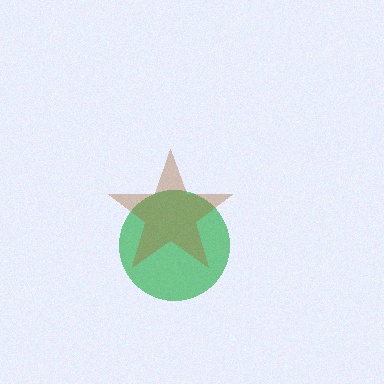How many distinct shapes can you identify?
There are 2 distinct shapes: a green circle, a brown star.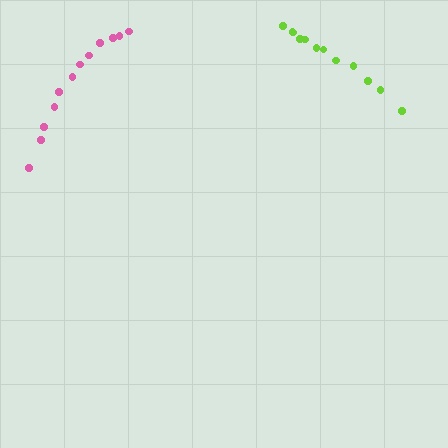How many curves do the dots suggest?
There are 2 distinct paths.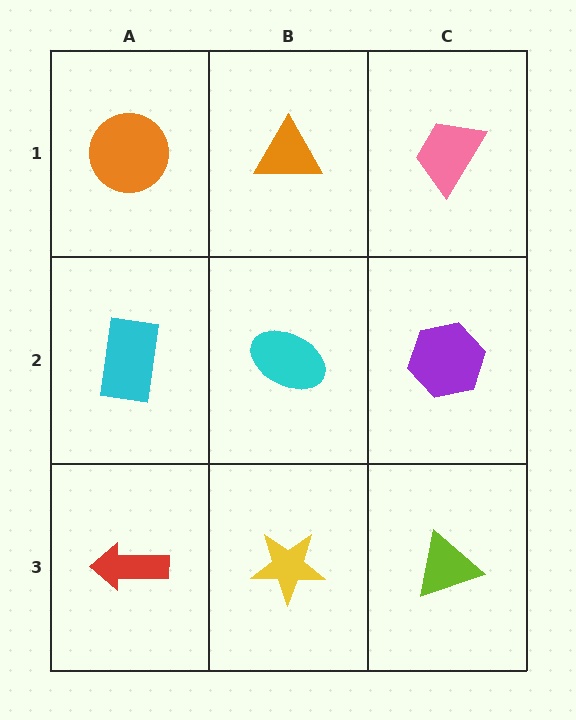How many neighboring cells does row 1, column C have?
2.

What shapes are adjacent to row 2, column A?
An orange circle (row 1, column A), a red arrow (row 3, column A), a cyan ellipse (row 2, column B).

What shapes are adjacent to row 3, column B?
A cyan ellipse (row 2, column B), a red arrow (row 3, column A), a lime triangle (row 3, column C).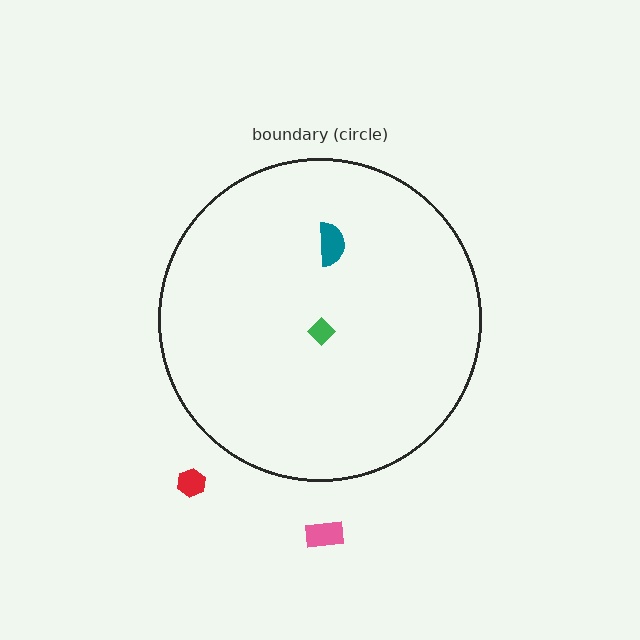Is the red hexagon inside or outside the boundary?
Outside.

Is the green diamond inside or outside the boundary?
Inside.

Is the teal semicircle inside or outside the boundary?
Inside.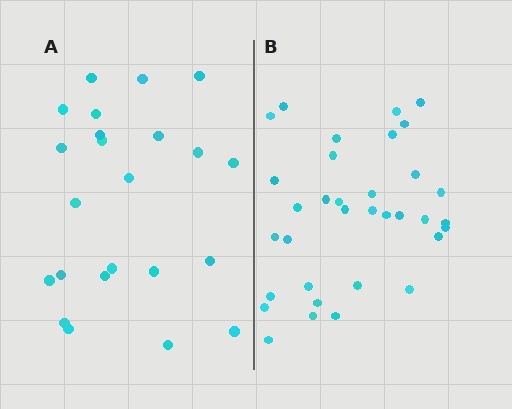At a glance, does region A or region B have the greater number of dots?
Region B (the right region) has more dots.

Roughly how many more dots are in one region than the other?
Region B has roughly 12 or so more dots than region A.